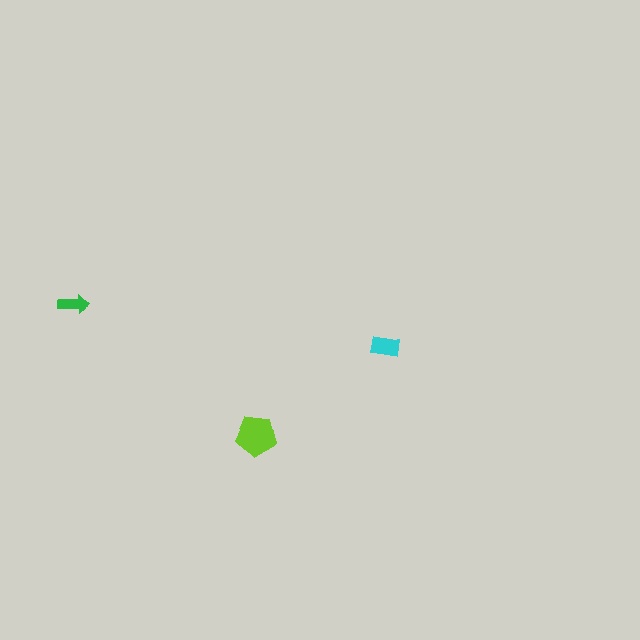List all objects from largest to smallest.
The lime pentagon, the cyan rectangle, the green arrow.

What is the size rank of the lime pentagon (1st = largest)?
1st.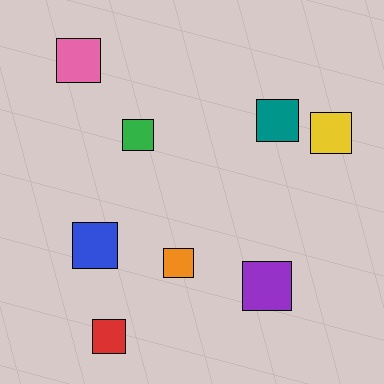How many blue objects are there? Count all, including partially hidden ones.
There is 1 blue object.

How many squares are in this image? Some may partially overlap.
There are 8 squares.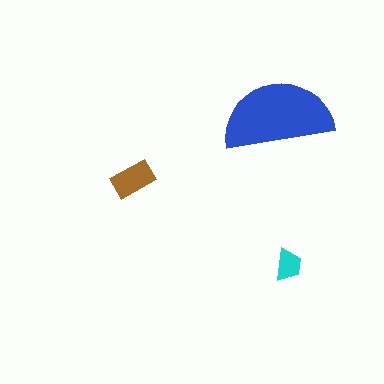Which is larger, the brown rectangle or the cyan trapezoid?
The brown rectangle.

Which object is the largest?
The blue semicircle.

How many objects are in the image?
There are 3 objects in the image.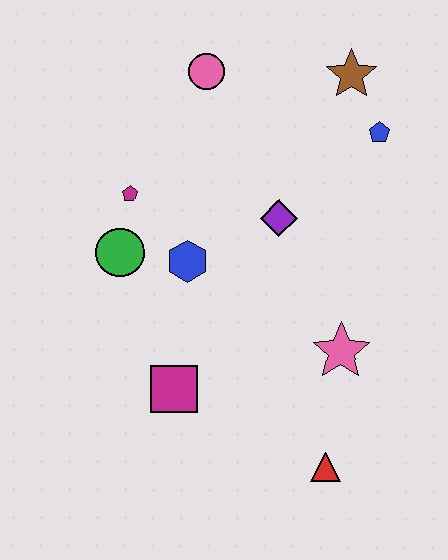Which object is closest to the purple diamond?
The blue hexagon is closest to the purple diamond.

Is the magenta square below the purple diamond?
Yes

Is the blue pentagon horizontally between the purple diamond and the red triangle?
No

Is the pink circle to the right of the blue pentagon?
No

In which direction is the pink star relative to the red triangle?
The pink star is above the red triangle.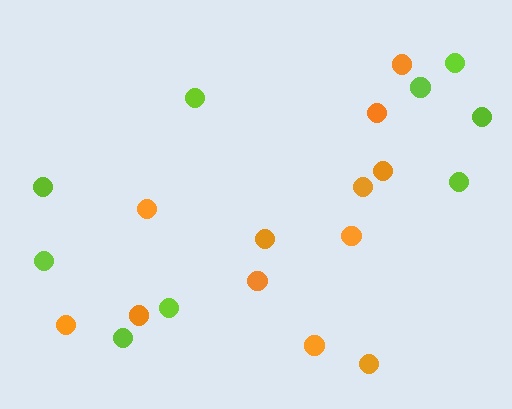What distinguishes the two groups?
There are 2 groups: one group of orange circles (12) and one group of lime circles (9).